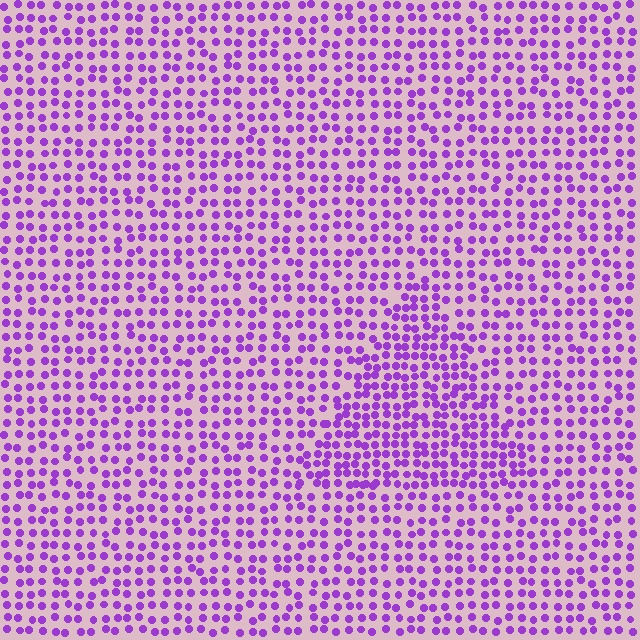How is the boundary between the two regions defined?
The boundary is defined by a change in element density (approximately 1.6x ratio). All elements are the same color, size, and shape.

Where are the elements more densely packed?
The elements are more densely packed inside the triangle boundary.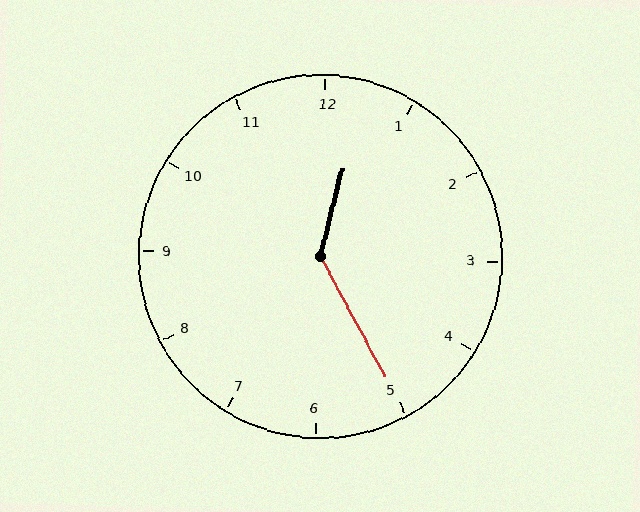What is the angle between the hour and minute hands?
Approximately 138 degrees.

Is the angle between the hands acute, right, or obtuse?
It is obtuse.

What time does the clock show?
12:25.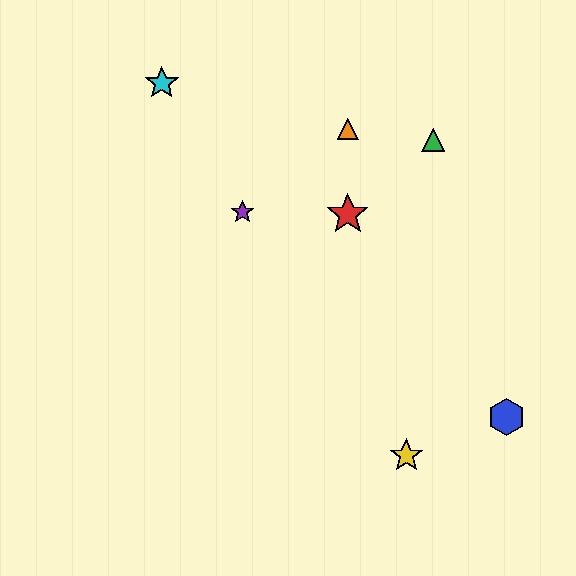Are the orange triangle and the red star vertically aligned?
Yes, both are at x≈348.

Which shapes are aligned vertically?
The red star, the orange triangle are aligned vertically.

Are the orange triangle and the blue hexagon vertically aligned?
No, the orange triangle is at x≈348 and the blue hexagon is at x≈506.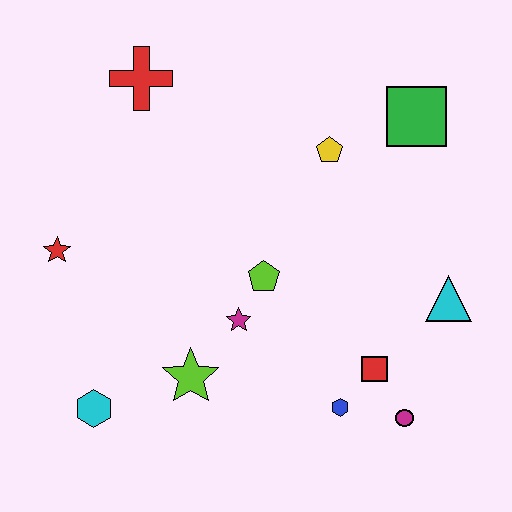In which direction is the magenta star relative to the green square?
The magenta star is below the green square.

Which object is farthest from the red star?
The cyan triangle is farthest from the red star.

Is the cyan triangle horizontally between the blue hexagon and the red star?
No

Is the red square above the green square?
No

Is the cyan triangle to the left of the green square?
No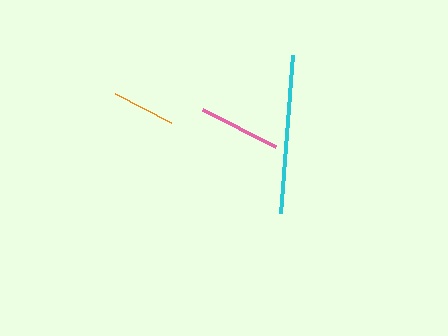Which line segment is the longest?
The cyan line is the longest at approximately 159 pixels.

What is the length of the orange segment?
The orange segment is approximately 63 pixels long.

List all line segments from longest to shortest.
From longest to shortest: cyan, pink, orange.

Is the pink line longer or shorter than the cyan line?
The cyan line is longer than the pink line.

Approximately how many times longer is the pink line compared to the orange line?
The pink line is approximately 1.3 times the length of the orange line.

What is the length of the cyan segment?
The cyan segment is approximately 159 pixels long.